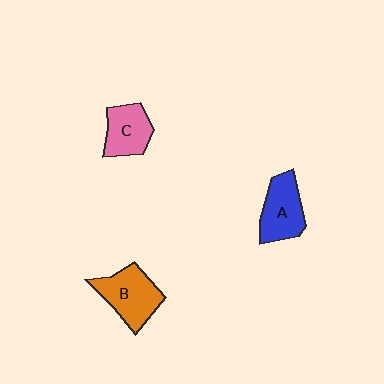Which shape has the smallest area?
Shape C (pink).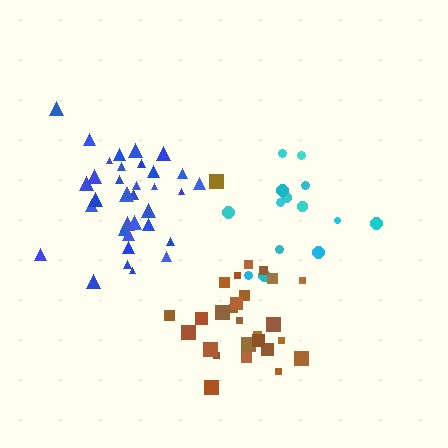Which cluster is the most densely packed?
Blue.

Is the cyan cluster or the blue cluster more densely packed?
Blue.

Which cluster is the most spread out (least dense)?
Cyan.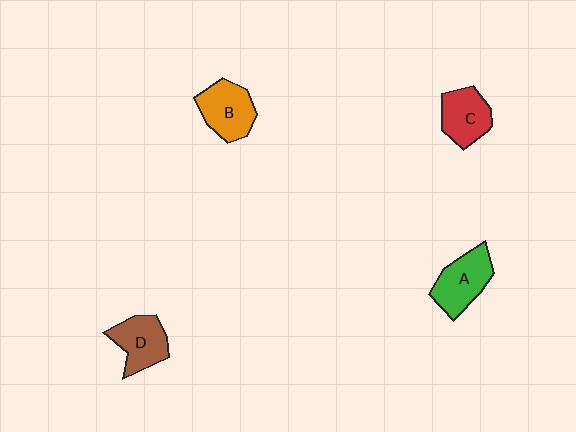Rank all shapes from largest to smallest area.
From largest to smallest: A (green), B (orange), D (brown), C (red).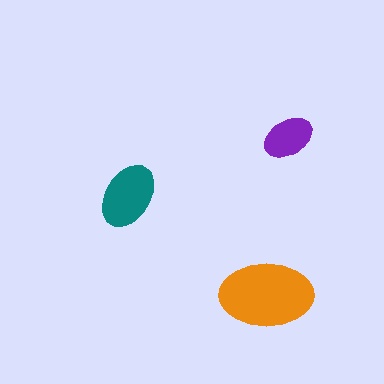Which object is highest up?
The purple ellipse is topmost.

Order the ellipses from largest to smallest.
the orange one, the teal one, the purple one.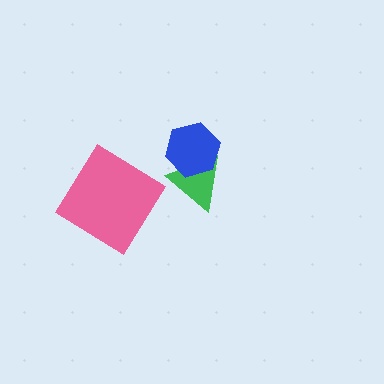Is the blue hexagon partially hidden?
No, no other shape covers it.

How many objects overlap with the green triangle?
1 object overlaps with the green triangle.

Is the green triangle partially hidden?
Yes, it is partially covered by another shape.